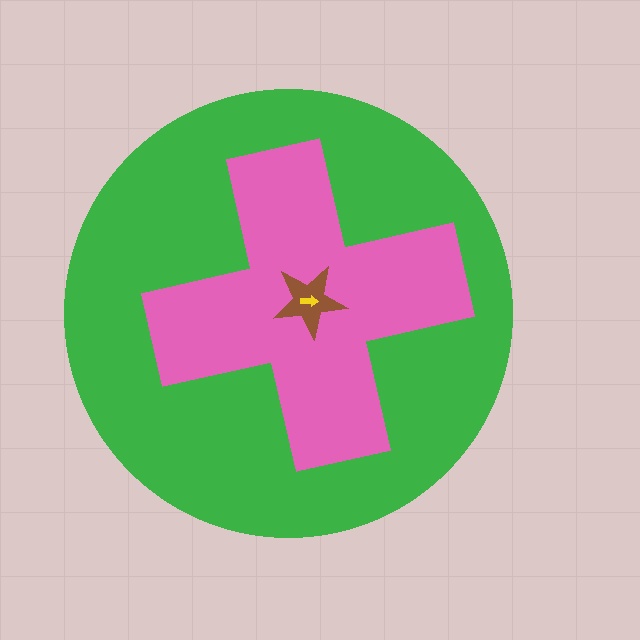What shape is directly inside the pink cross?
The brown star.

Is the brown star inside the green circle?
Yes.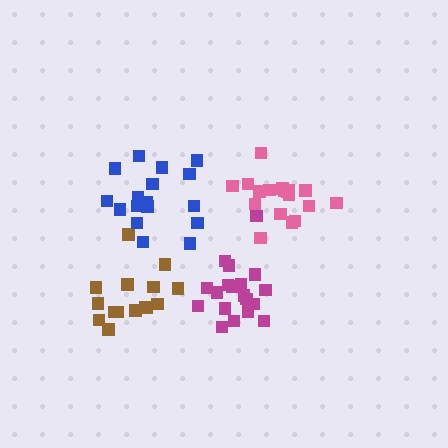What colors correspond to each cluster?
The clusters are colored: brown, blue, magenta, pink.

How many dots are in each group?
Group 1: 16 dots, Group 2: 17 dots, Group 3: 19 dots, Group 4: 19 dots (71 total).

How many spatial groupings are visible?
There are 4 spatial groupings.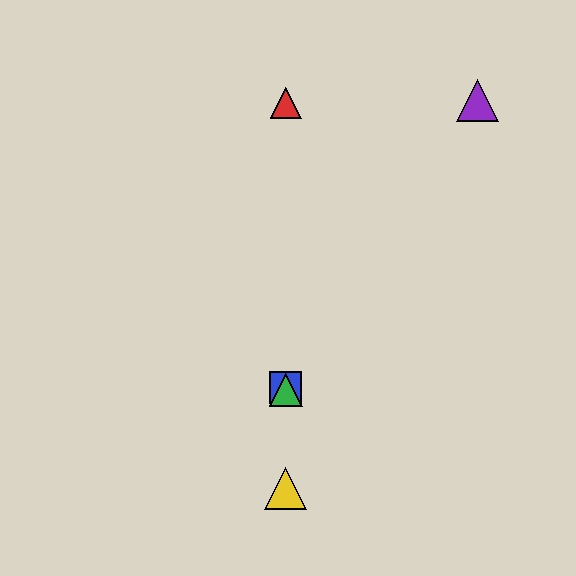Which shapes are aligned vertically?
The red triangle, the blue square, the green triangle, the yellow triangle are aligned vertically.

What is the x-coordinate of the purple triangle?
The purple triangle is at x≈478.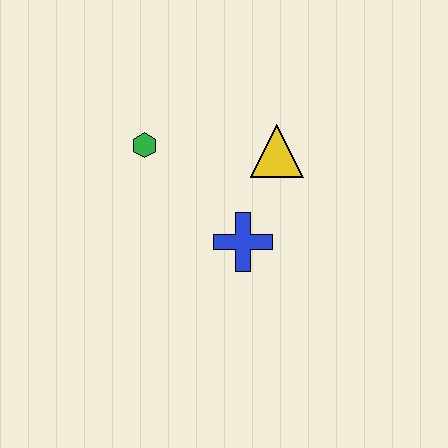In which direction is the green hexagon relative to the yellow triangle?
The green hexagon is to the left of the yellow triangle.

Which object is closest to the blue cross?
The yellow triangle is closest to the blue cross.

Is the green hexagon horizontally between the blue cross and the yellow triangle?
No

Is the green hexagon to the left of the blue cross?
Yes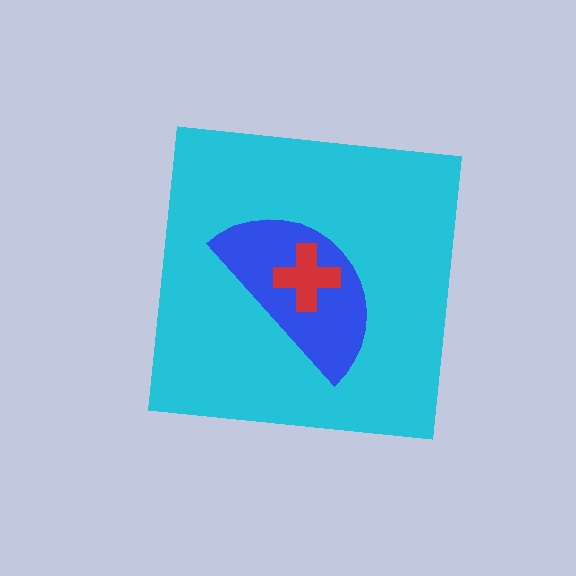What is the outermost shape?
The cyan square.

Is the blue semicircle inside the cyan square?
Yes.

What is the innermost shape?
The red cross.